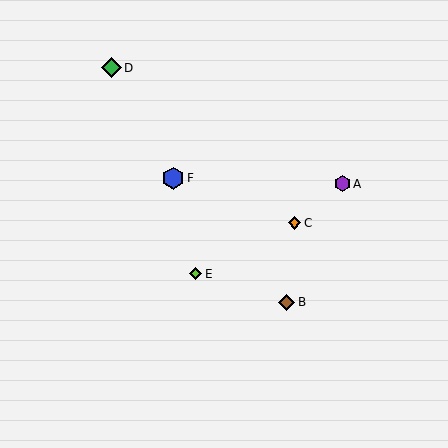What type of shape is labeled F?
Shape F is a blue hexagon.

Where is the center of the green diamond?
The center of the green diamond is at (111, 68).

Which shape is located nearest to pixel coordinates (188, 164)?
The blue hexagon (labeled F) at (173, 178) is nearest to that location.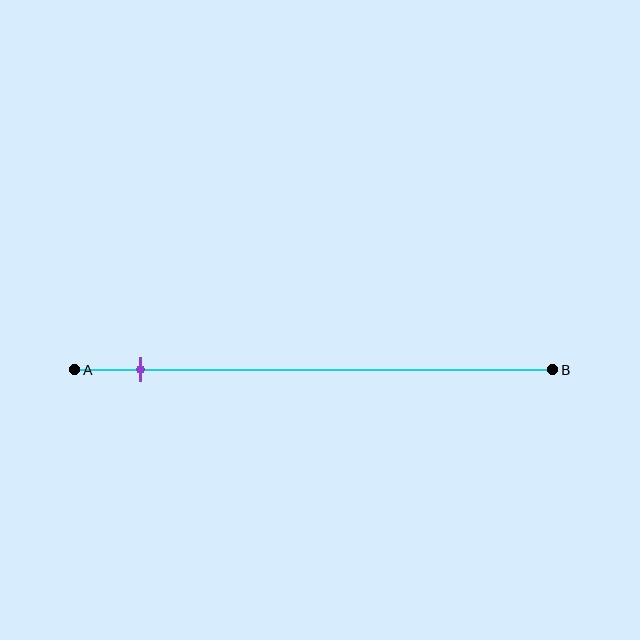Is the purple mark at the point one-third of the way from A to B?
No, the mark is at about 15% from A, not at the 33% one-third point.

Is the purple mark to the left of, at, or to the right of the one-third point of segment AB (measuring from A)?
The purple mark is to the left of the one-third point of segment AB.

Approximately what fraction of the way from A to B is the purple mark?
The purple mark is approximately 15% of the way from A to B.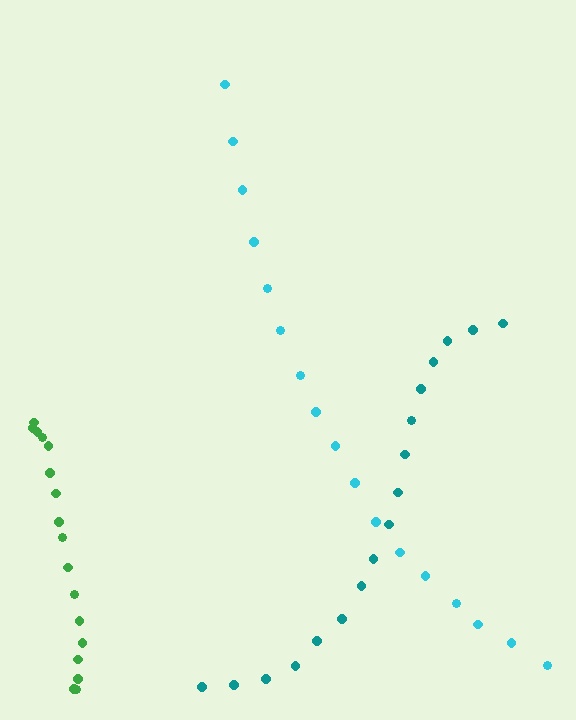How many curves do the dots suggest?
There are 3 distinct paths.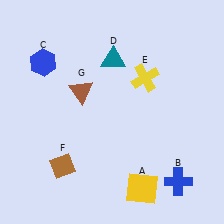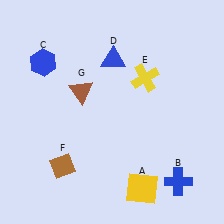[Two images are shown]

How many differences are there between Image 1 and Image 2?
There is 1 difference between the two images.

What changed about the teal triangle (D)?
In Image 1, D is teal. In Image 2, it changed to blue.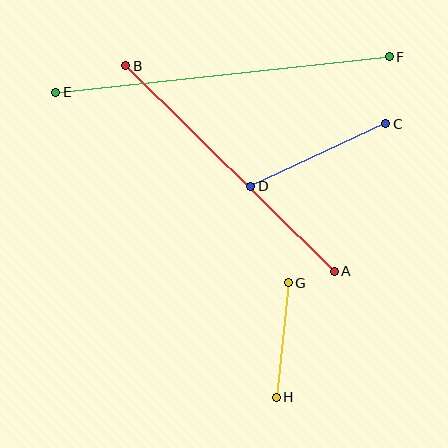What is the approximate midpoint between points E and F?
The midpoint is at approximately (222, 75) pixels.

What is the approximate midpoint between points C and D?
The midpoint is at approximately (318, 155) pixels.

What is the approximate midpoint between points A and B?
The midpoint is at approximately (230, 169) pixels.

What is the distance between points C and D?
The distance is approximately 149 pixels.